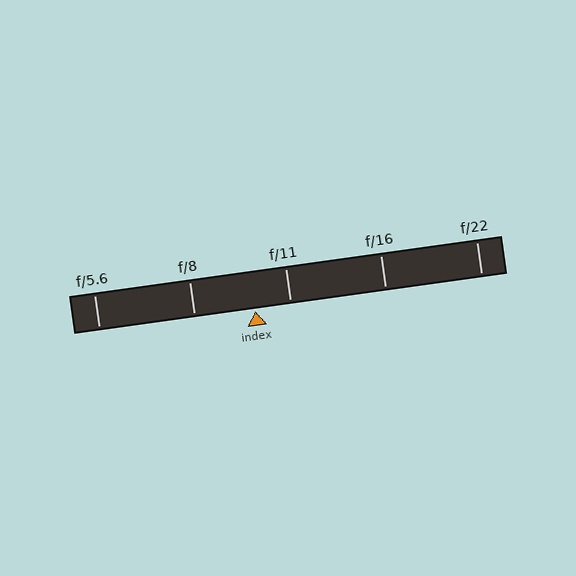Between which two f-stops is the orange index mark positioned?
The index mark is between f/8 and f/11.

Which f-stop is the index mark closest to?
The index mark is closest to f/11.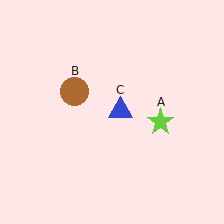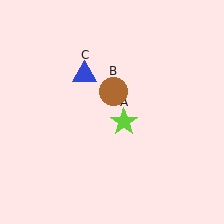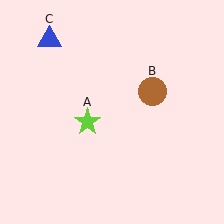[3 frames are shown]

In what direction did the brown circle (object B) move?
The brown circle (object B) moved right.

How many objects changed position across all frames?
3 objects changed position: lime star (object A), brown circle (object B), blue triangle (object C).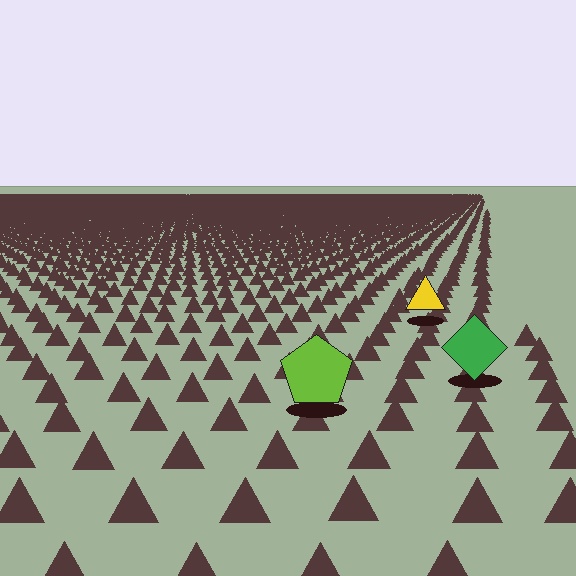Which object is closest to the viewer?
The lime pentagon is closest. The texture marks near it are larger and more spread out.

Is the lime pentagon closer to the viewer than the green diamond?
Yes. The lime pentagon is closer — you can tell from the texture gradient: the ground texture is coarser near it.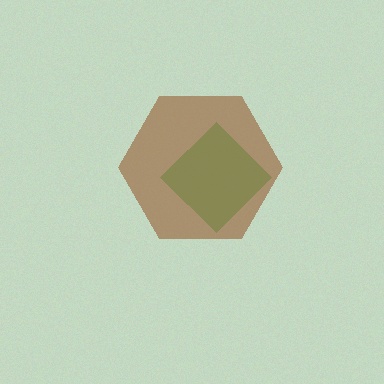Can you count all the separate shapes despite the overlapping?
Yes, there are 2 separate shapes.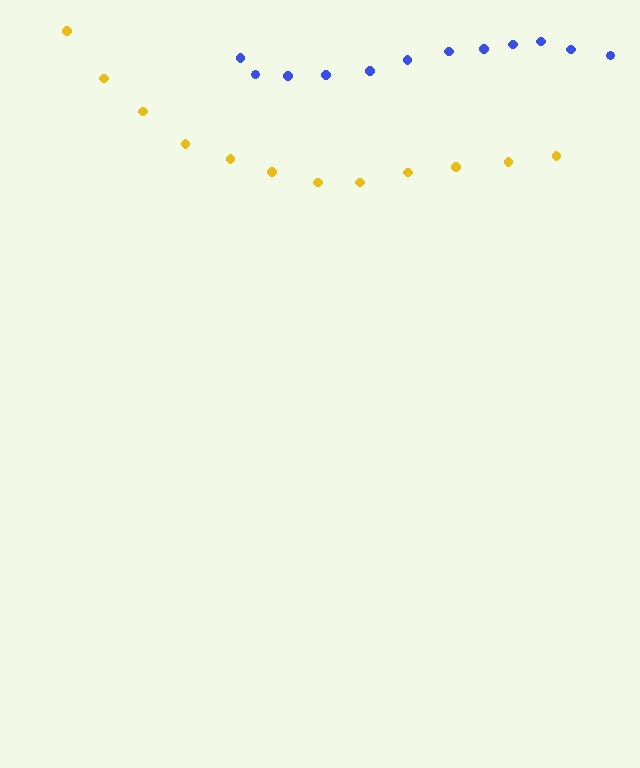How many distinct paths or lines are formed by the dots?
There are 2 distinct paths.